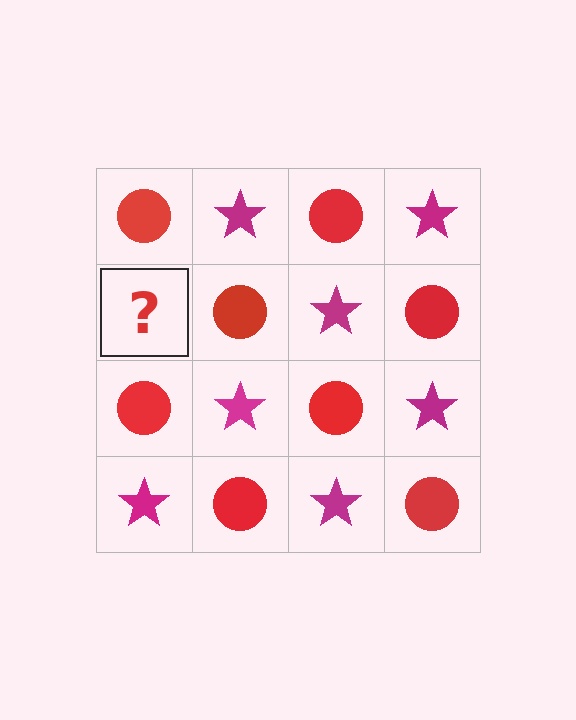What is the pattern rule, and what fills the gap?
The rule is that it alternates red circle and magenta star in a checkerboard pattern. The gap should be filled with a magenta star.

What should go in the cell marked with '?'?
The missing cell should contain a magenta star.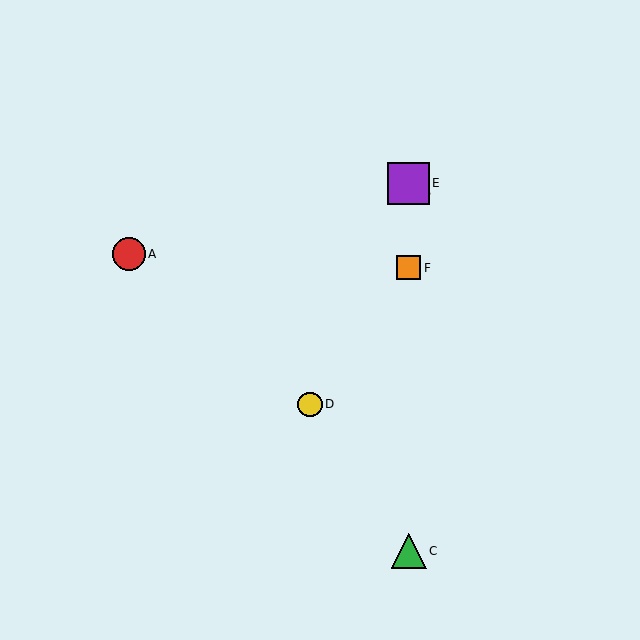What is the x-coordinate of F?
Object F is at x≈409.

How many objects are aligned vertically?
4 objects (B, C, E, F) are aligned vertically.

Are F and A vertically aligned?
No, F is at x≈409 and A is at x≈129.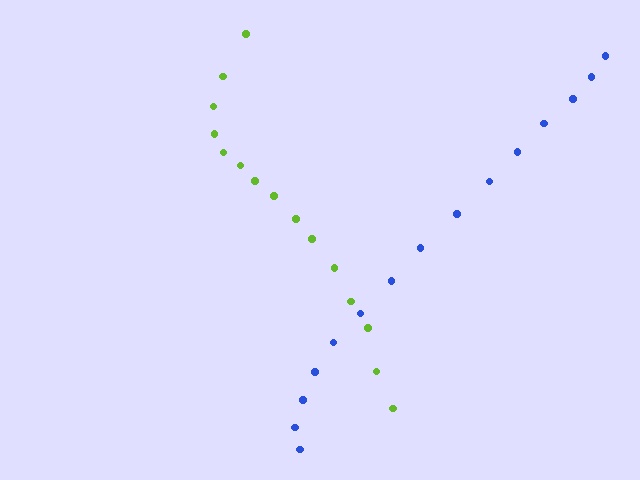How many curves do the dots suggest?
There are 2 distinct paths.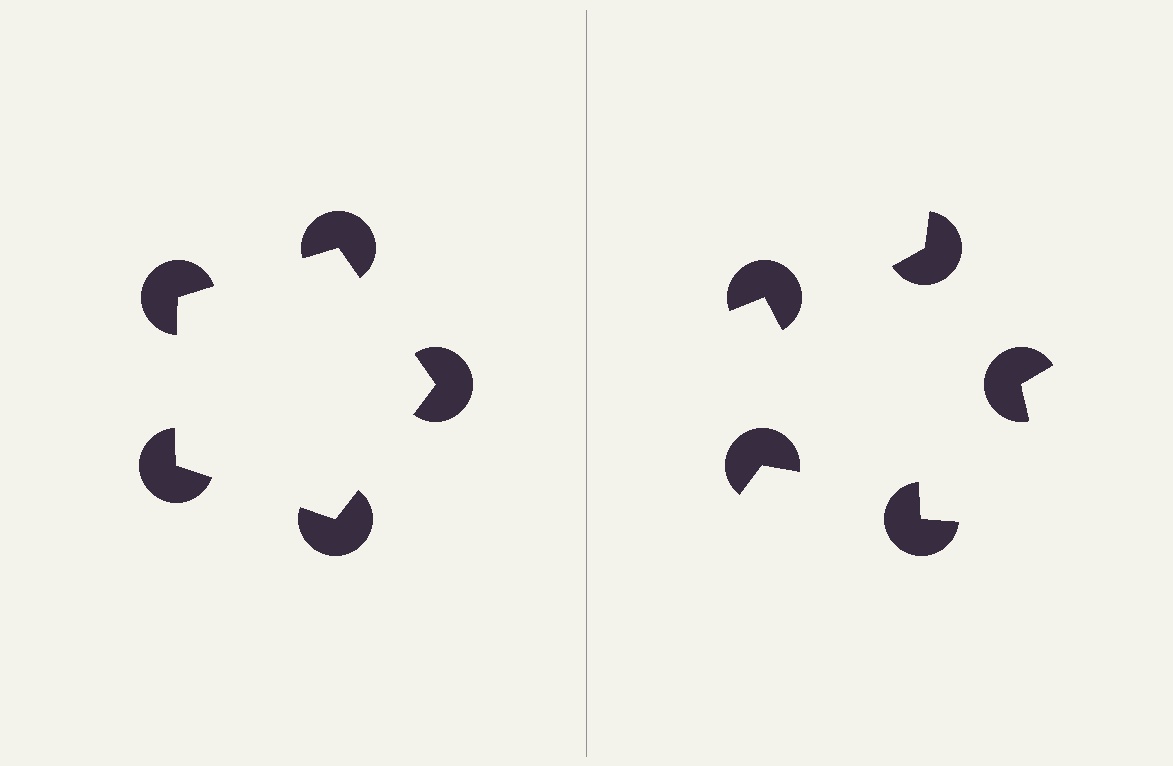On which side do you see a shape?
An illusory pentagon appears on the left side. On the right side the wedge cuts are rotated, so no coherent shape forms.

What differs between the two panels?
The pac-man discs are positioned identically on both sides; only the wedge orientations differ. On the left they align to a pentagon; on the right they are misaligned.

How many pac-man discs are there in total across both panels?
10 — 5 on each side.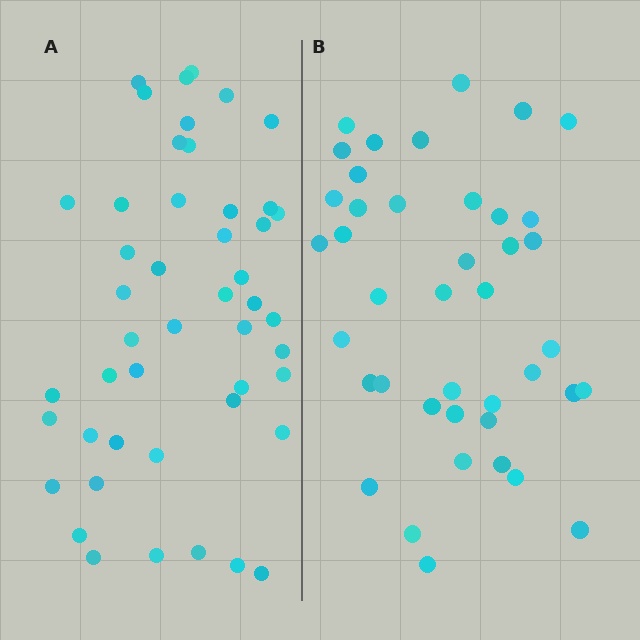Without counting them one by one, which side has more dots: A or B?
Region A (the left region) has more dots.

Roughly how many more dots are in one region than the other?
Region A has about 6 more dots than region B.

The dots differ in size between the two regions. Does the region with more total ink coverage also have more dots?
No. Region B has more total ink coverage because its dots are larger, but region A actually contains more individual dots. Total area can be misleading — the number of items is what matters here.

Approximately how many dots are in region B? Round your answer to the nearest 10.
About 40 dots. (The exact count is 41, which rounds to 40.)